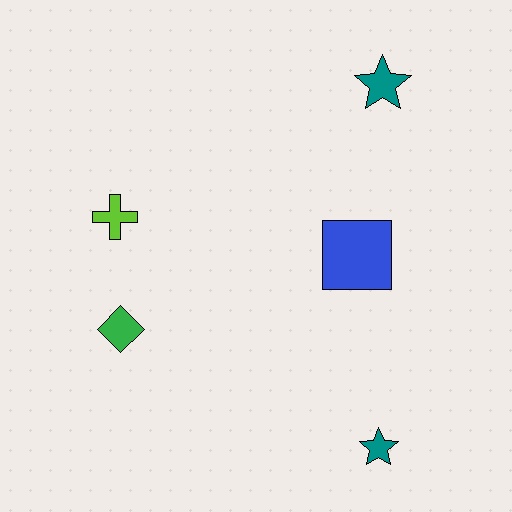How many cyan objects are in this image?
There are no cyan objects.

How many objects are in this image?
There are 5 objects.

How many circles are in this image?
There are no circles.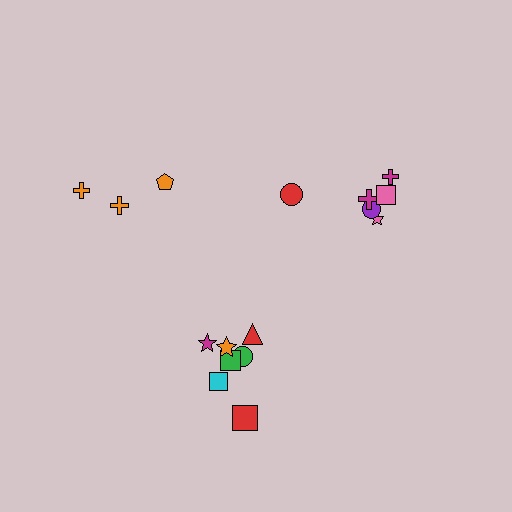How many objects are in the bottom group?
There are 7 objects.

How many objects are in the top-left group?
There are 3 objects.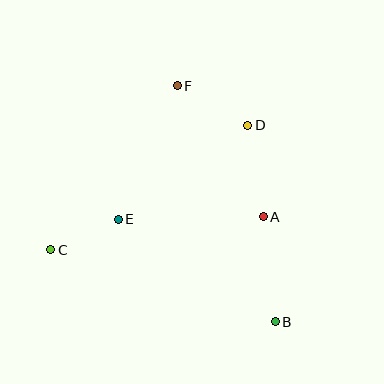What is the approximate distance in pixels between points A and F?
The distance between A and F is approximately 157 pixels.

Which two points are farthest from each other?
Points B and F are farthest from each other.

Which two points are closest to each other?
Points C and E are closest to each other.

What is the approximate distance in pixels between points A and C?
The distance between A and C is approximately 215 pixels.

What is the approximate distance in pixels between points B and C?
The distance between B and C is approximately 236 pixels.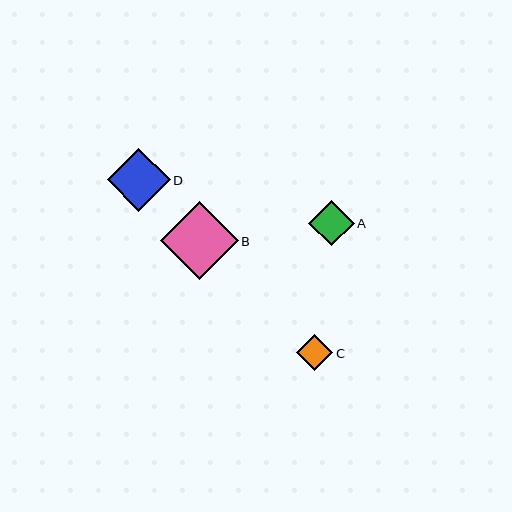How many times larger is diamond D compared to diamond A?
Diamond D is approximately 1.4 times the size of diamond A.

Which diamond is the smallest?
Diamond C is the smallest with a size of approximately 36 pixels.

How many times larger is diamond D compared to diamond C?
Diamond D is approximately 1.8 times the size of diamond C.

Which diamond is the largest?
Diamond B is the largest with a size of approximately 78 pixels.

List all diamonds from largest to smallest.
From largest to smallest: B, D, A, C.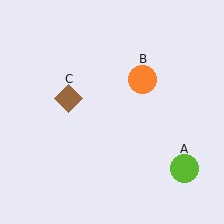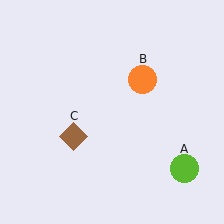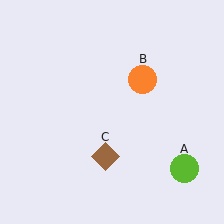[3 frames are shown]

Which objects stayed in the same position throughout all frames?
Lime circle (object A) and orange circle (object B) remained stationary.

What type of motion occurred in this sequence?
The brown diamond (object C) rotated counterclockwise around the center of the scene.